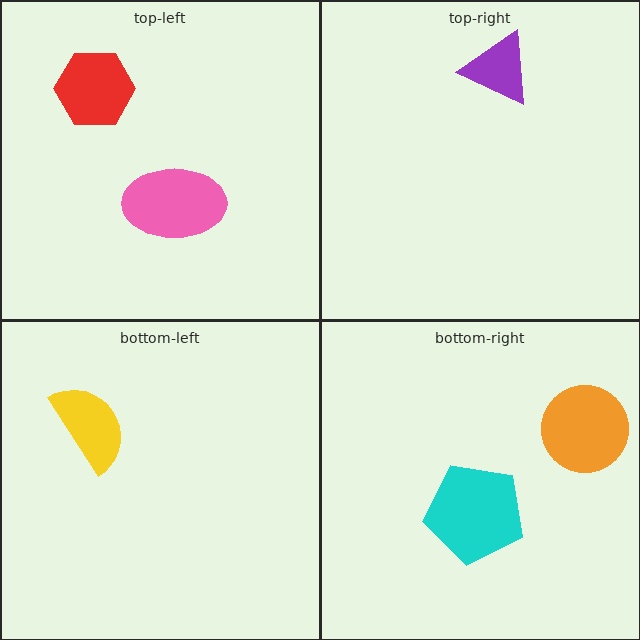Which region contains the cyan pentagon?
The bottom-right region.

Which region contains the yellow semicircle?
The bottom-left region.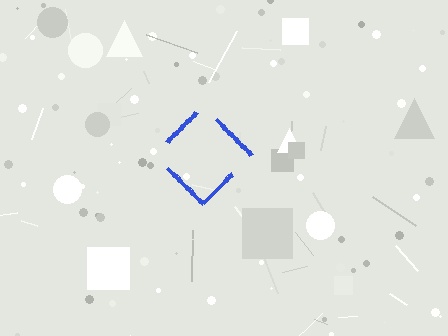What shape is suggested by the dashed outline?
The dashed outline suggests a diamond.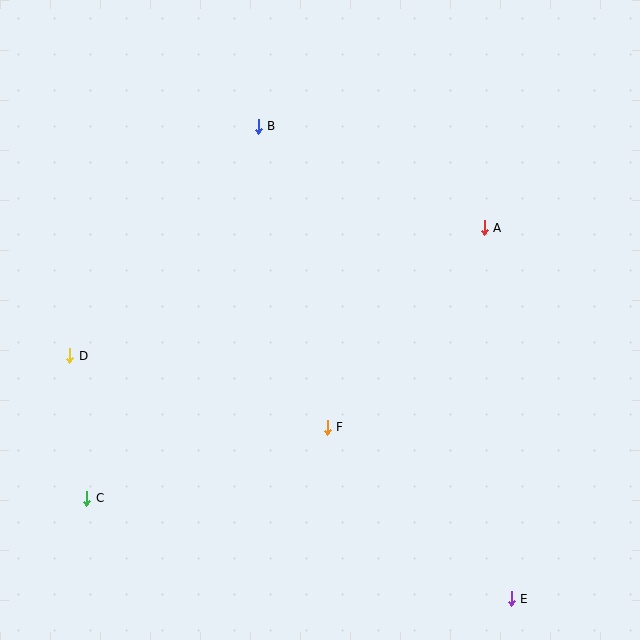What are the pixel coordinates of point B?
Point B is at (258, 126).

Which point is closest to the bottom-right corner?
Point E is closest to the bottom-right corner.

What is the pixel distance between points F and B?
The distance between F and B is 308 pixels.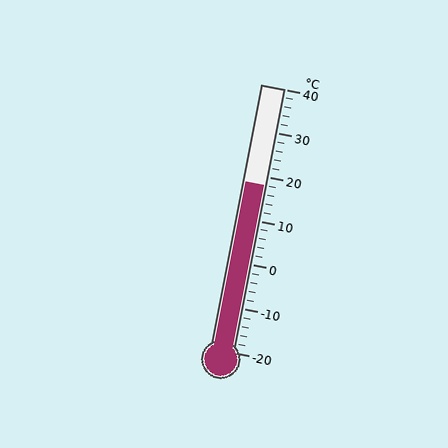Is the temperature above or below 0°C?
The temperature is above 0°C.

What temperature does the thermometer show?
The thermometer shows approximately 18°C.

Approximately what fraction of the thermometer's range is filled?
The thermometer is filled to approximately 65% of its range.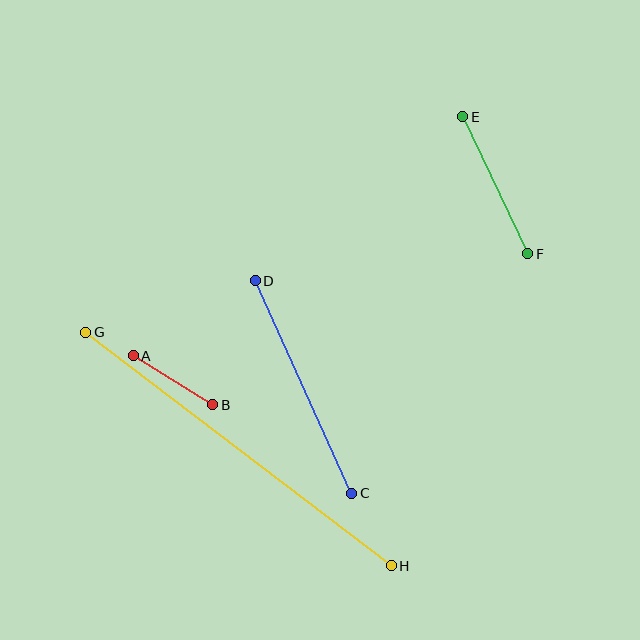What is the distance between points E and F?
The distance is approximately 152 pixels.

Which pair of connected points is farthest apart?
Points G and H are farthest apart.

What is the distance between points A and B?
The distance is approximately 94 pixels.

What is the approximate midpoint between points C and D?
The midpoint is at approximately (303, 387) pixels.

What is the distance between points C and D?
The distance is approximately 233 pixels.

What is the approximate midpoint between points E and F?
The midpoint is at approximately (495, 185) pixels.